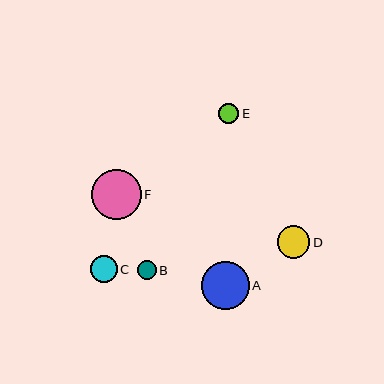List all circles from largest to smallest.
From largest to smallest: F, A, D, C, E, B.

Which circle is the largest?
Circle F is the largest with a size of approximately 50 pixels.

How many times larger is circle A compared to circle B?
Circle A is approximately 2.5 times the size of circle B.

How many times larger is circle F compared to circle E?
Circle F is approximately 2.4 times the size of circle E.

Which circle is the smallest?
Circle B is the smallest with a size of approximately 19 pixels.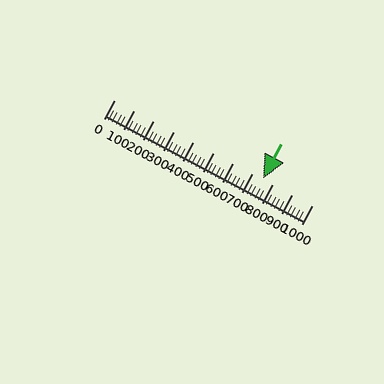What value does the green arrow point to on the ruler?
The green arrow points to approximately 754.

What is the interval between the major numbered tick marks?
The major tick marks are spaced 100 units apart.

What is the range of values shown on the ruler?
The ruler shows values from 0 to 1000.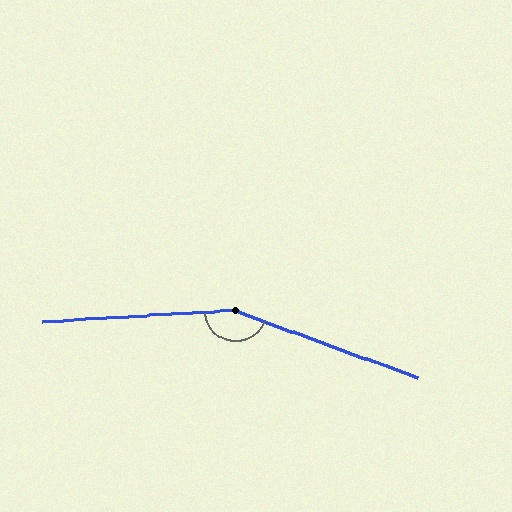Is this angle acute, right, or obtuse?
It is obtuse.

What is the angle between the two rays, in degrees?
Approximately 156 degrees.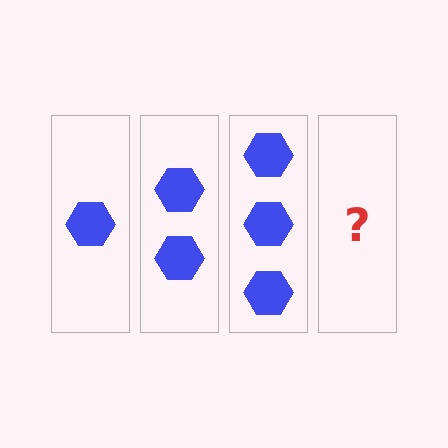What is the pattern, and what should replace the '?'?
The pattern is that each step adds one more hexagon. The '?' should be 4 hexagons.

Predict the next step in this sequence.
The next step is 4 hexagons.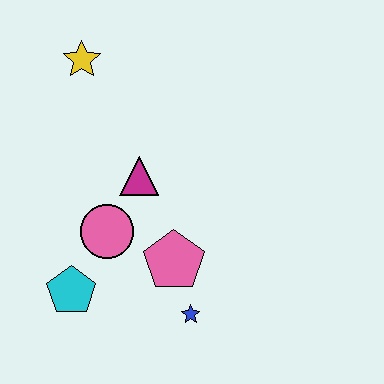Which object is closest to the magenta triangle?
The pink circle is closest to the magenta triangle.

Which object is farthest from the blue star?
The yellow star is farthest from the blue star.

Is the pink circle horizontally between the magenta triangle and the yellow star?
Yes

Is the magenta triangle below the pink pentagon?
No